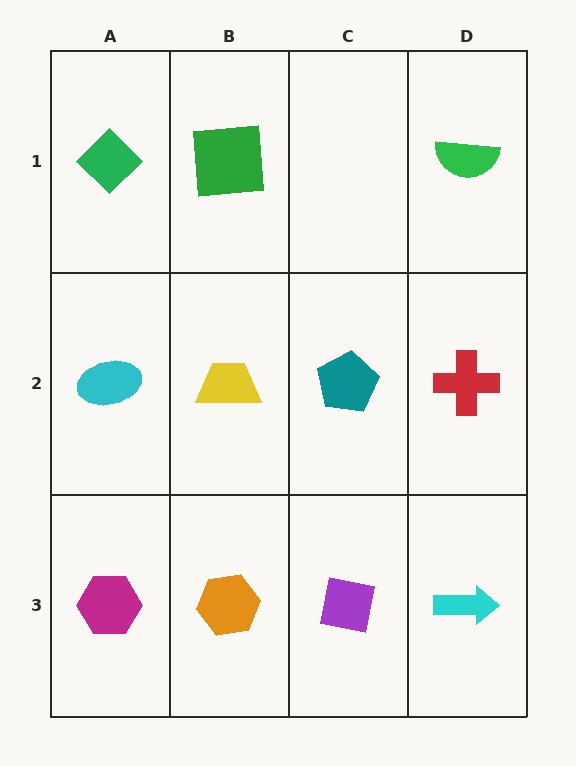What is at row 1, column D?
A green semicircle.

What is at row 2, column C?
A teal pentagon.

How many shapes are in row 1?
3 shapes.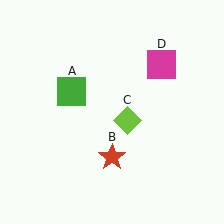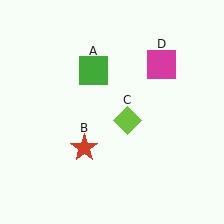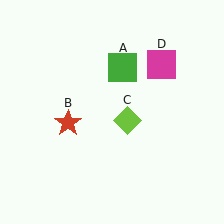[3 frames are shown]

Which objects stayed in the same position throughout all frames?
Lime diamond (object C) and magenta square (object D) remained stationary.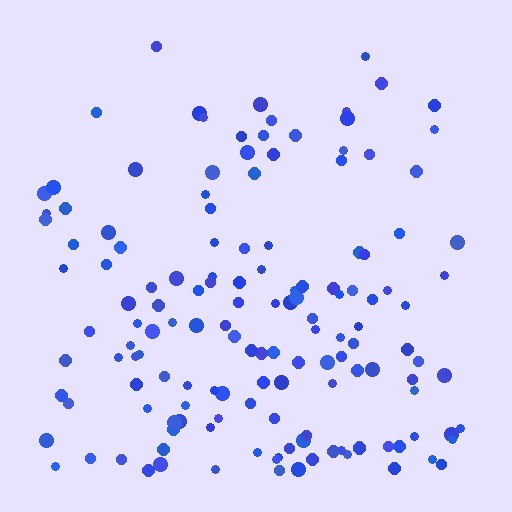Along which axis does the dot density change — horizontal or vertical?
Vertical.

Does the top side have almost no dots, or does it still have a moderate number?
Still a moderate number, just noticeably fewer than the bottom.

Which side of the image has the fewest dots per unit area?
The top.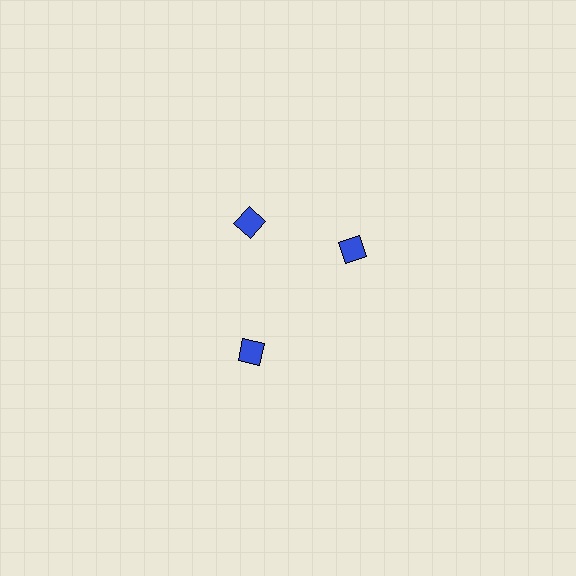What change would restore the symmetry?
The symmetry would be restored by rotating it back into even spacing with its neighbors so that all 3 squares sit at equal angles and equal distance from the center.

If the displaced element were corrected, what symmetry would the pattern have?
It would have 3-fold rotational symmetry — the pattern would map onto itself every 120 degrees.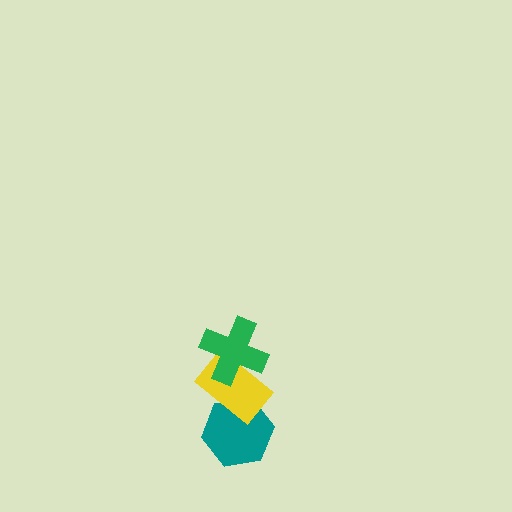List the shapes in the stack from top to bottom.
From top to bottom: the green cross, the yellow rectangle, the teal hexagon.